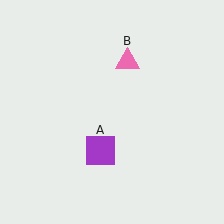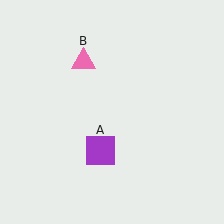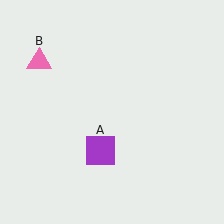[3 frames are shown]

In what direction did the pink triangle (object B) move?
The pink triangle (object B) moved left.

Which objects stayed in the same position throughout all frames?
Purple square (object A) remained stationary.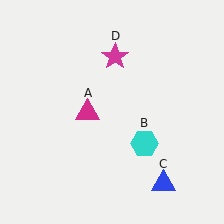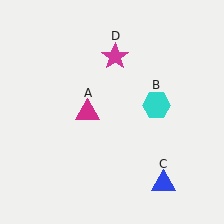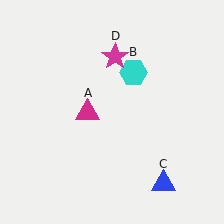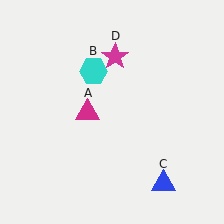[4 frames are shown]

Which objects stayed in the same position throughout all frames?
Magenta triangle (object A) and blue triangle (object C) and magenta star (object D) remained stationary.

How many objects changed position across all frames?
1 object changed position: cyan hexagon (object B).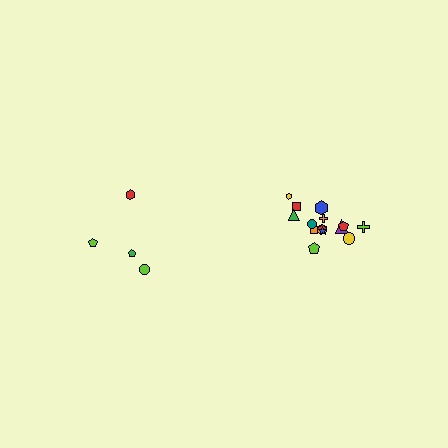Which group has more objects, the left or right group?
The right group.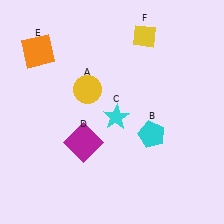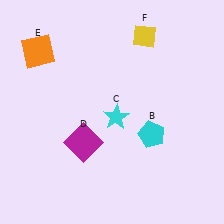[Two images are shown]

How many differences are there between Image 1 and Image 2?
There is 1 difference between the two images.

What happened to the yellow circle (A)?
The yellow circle (A) was removed in Image 2. It was in the top-left area of Image 1.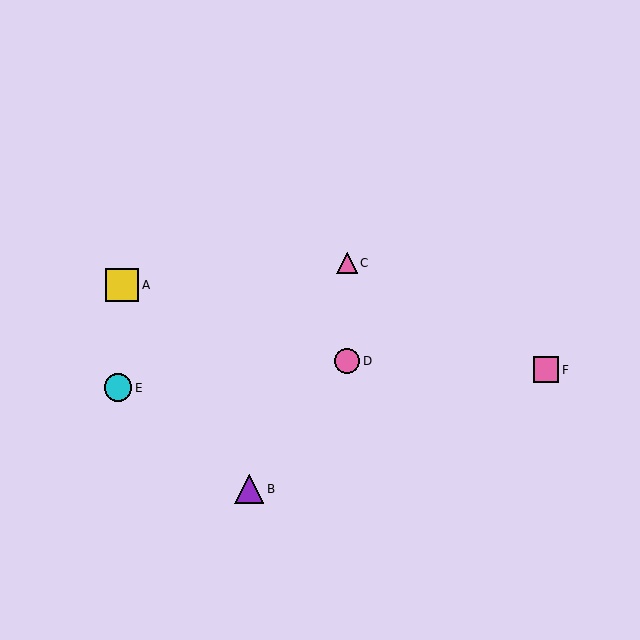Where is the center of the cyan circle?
The center of the cyan circle is at (118, 388).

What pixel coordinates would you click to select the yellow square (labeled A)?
Click at (122, 285) to select the yellow square A.